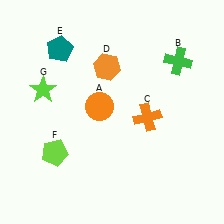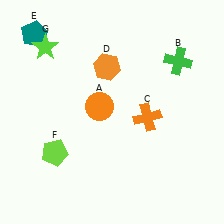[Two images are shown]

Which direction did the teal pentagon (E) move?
The teal pentagon (E) moved left.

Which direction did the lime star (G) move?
The lime star (G) moved up.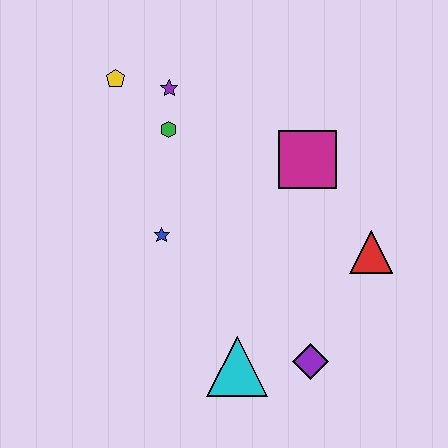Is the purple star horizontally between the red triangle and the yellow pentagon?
Yes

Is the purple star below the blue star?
No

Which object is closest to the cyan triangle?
The purple diamond is closest to the cyan triangle.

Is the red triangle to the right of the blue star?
Yes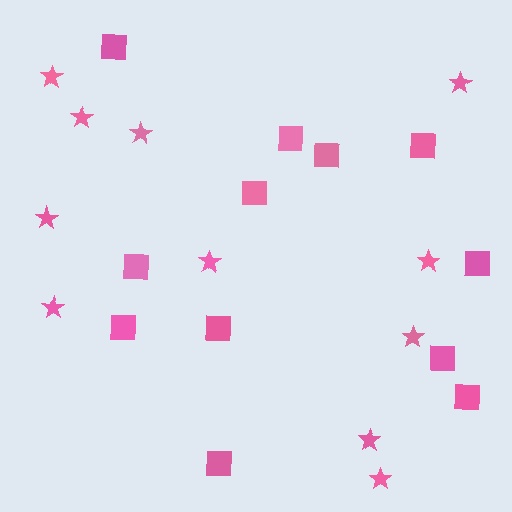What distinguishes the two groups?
There are 2 groups: one group of squares (12) and one group of stars (11).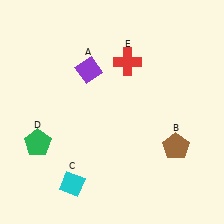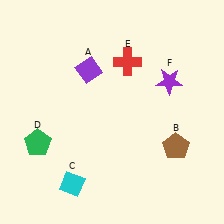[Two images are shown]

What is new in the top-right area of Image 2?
A purple star (F) was added in the top-right area of Image 2.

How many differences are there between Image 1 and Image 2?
There is 1 difference between the two images.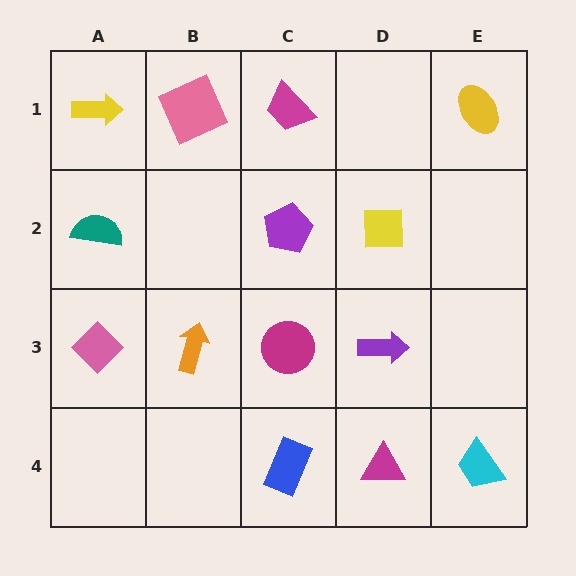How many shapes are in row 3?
4 shapes.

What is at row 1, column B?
A pink square.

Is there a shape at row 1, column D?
No, that cell is empty.